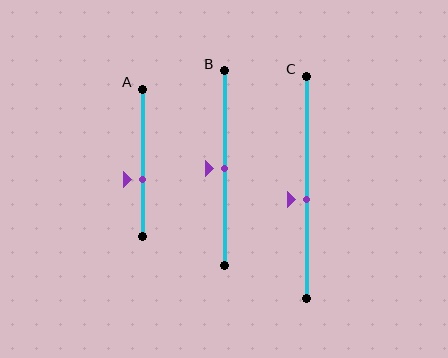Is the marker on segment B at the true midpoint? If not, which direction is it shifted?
Yes, the marker on segment B is at the true midpoint.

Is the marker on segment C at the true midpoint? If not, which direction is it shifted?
No, the marker on segment C is shifted downward by about 6% of the segment length.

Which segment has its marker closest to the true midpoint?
Segment B has its marker closest to the true midpoint.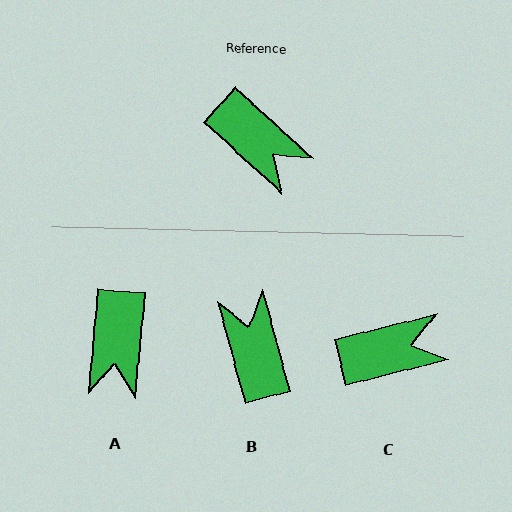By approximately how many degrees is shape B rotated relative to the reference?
Approximately 148 degrees counter-clockwise.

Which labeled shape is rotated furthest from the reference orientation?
B, about 148 degrees away.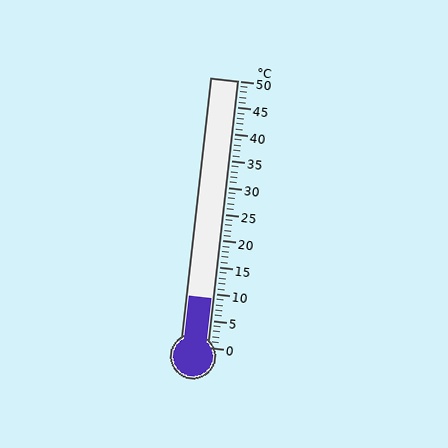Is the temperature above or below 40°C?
The temperature is below 40°C.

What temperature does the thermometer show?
The thermometer shows approximately 9°C.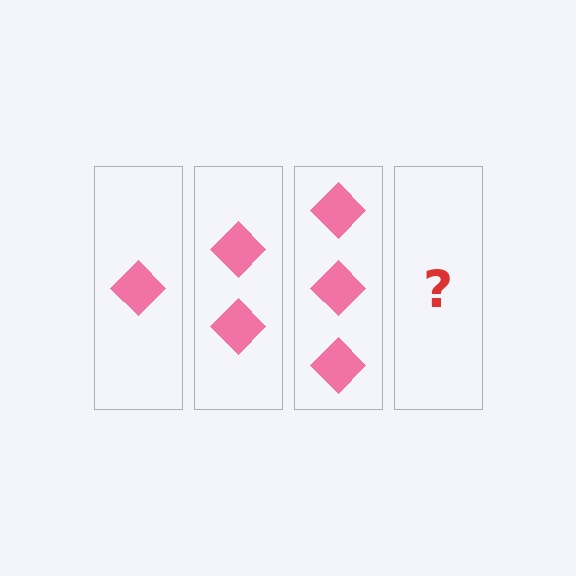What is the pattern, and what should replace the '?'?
The pattern is that each step adds one more diamond. The '?' should be 4 diamonds.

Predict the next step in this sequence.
The next step is 4 diamonds.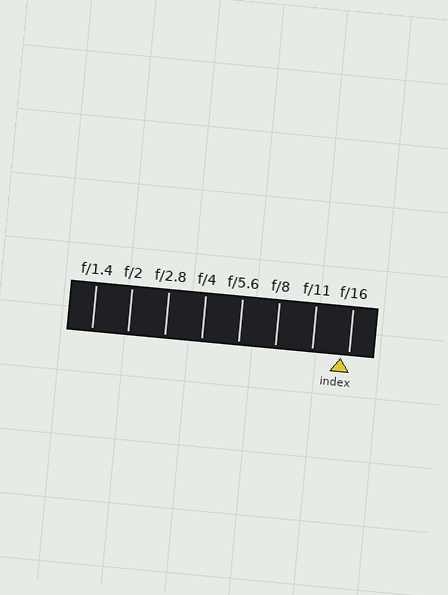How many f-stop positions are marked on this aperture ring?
There are 8 f-stop positions marked.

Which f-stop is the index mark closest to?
The index mark is closest to f/16.